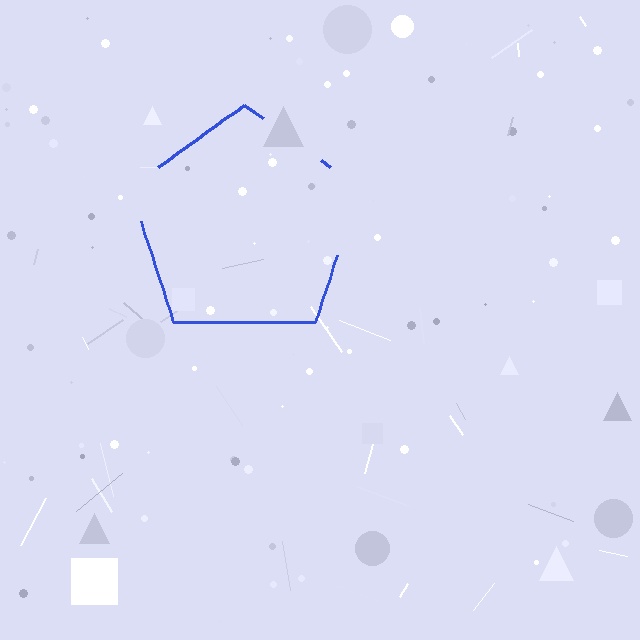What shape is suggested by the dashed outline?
The dashed outline suggests a pentagon.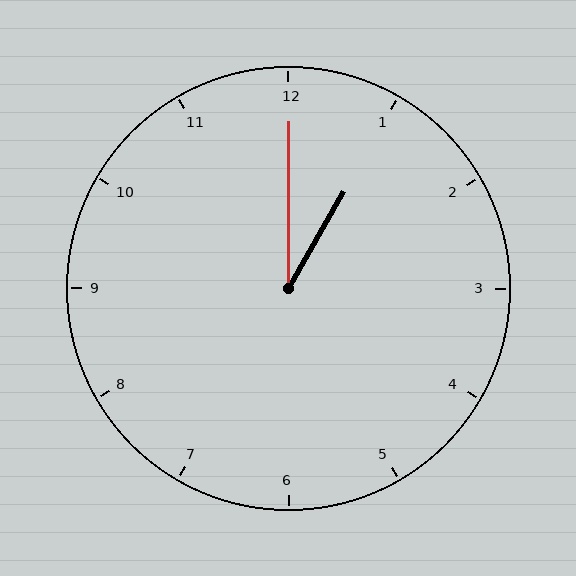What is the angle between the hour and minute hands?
Approximately 30 degrees.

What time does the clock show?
1:00.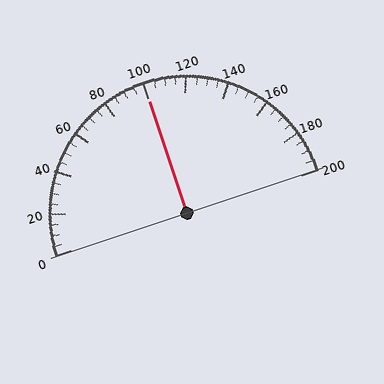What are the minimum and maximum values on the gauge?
The gauge ranges from 0 to 200.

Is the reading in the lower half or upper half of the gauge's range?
The reading is in the upper half of the range (0 to 200).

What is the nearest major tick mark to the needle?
The nearest major tick mark is 100.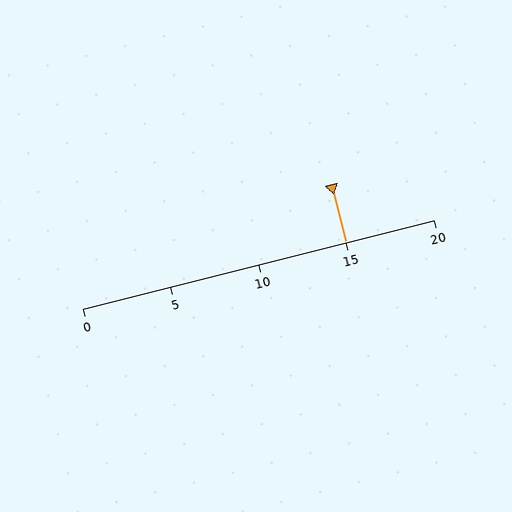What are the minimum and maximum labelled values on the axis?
The axis runs from 0 to 20.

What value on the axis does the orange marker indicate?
The marker indicates approximately 15.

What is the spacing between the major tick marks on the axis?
The major ticks are spaced 5 apart.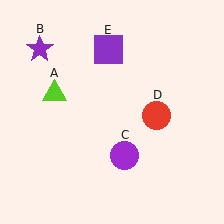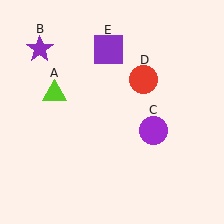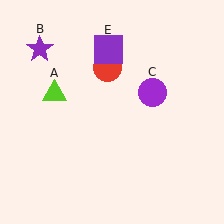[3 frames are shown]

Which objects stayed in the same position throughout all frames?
Lime triangle (object A) and purple star (object B) and purple square (object E) remained stationary.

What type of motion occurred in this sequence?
The purple circle (object C), red circle (object D) rotated counterclockwise around the center of the scene.